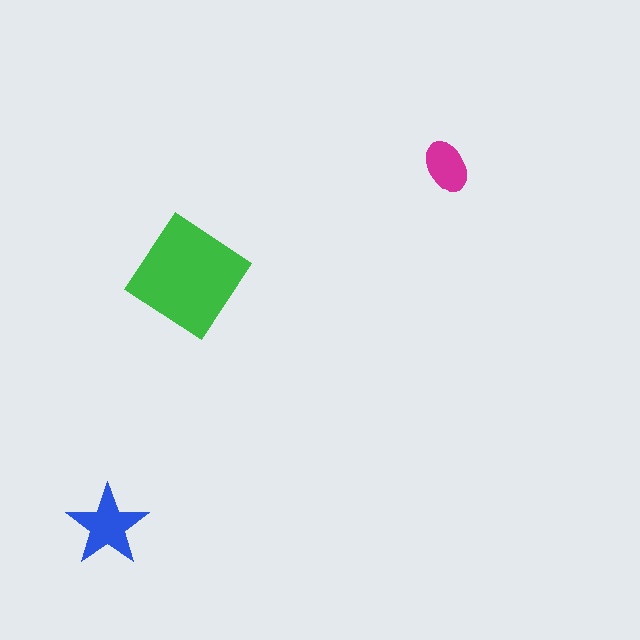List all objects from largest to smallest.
The green diamond, the blue star, the magenta ellipse.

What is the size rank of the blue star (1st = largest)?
2nd.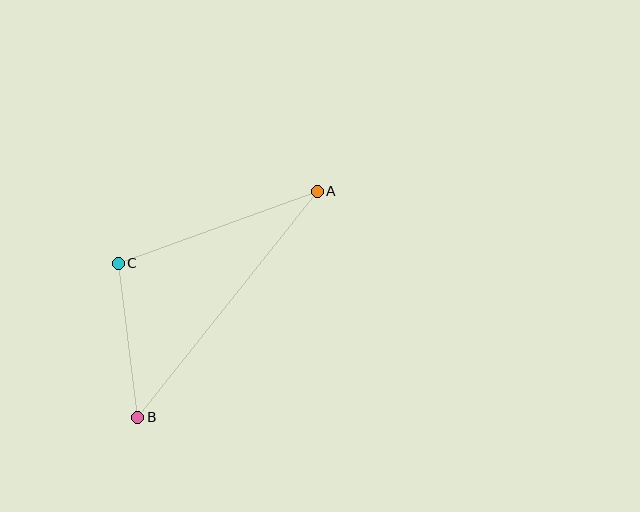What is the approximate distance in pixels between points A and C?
The distance between A and C is approximately 212 pixels.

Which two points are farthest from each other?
Points A and B are farthest from each other.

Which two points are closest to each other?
Points B and C are closest to each other.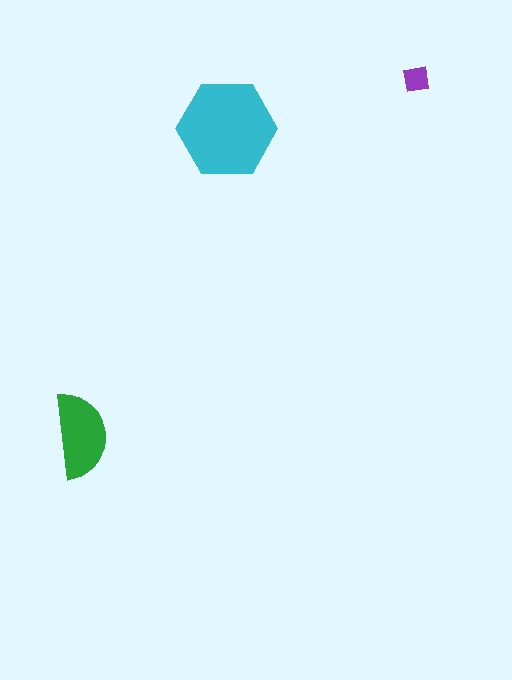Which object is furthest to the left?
The green semicircle is leftmost.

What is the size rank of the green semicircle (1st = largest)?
2nd.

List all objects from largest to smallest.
The cyan hexagon, the green semicircle, the purple square.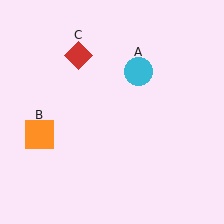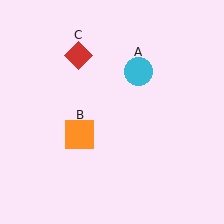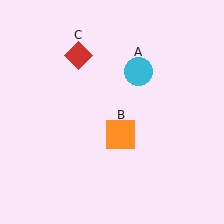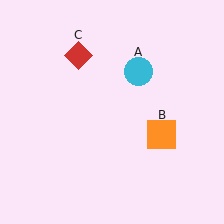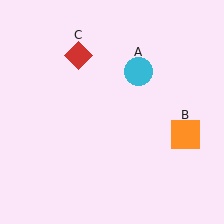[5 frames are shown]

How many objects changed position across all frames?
1 object changed position: orange square (object B).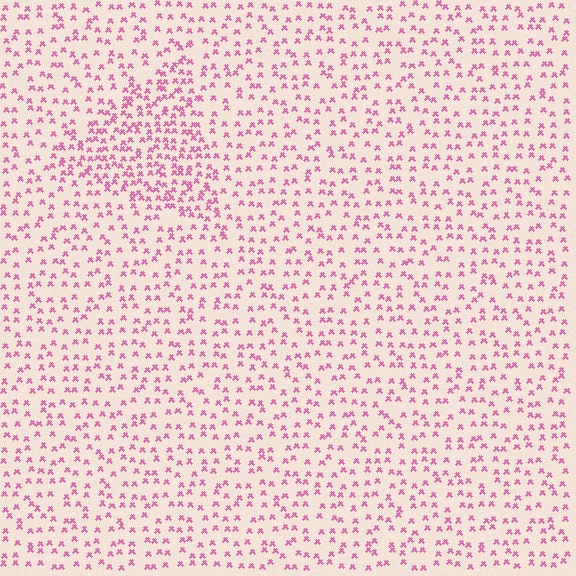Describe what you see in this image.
The image contains small pink elements arranged at two different densities. A triangle-shaped region is visible where the elements are more densely packed than the surrounding area.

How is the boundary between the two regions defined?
The boundary is defined by a change in element density (approximately 1.9x ratio). All elements are the same color, size, and shape.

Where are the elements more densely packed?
The elements are more densely packed inside the triangle boundary.